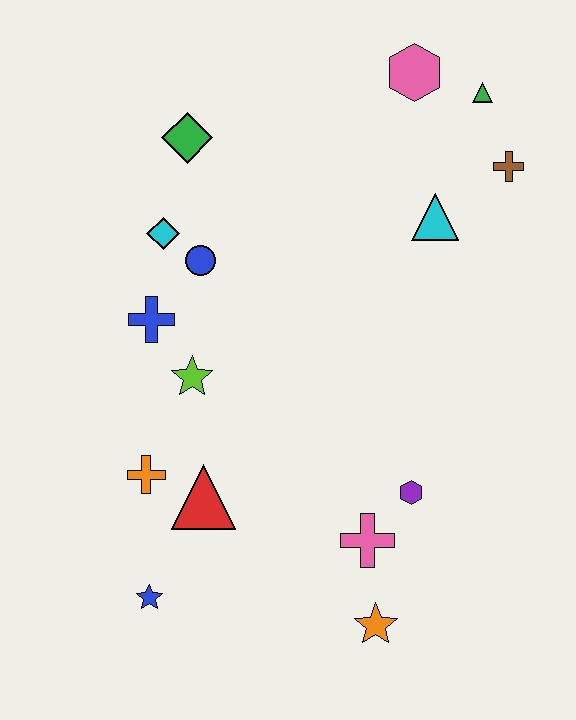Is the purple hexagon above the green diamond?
No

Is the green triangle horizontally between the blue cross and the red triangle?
No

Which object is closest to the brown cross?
The green triangle is closest to the brown cross.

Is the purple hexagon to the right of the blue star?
Yes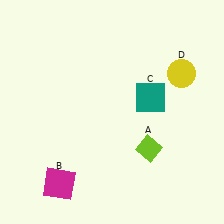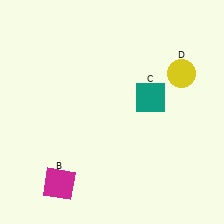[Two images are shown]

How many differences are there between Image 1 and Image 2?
There is 1 difference between the two images.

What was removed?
The lime diamond (A) was removed in Image 2.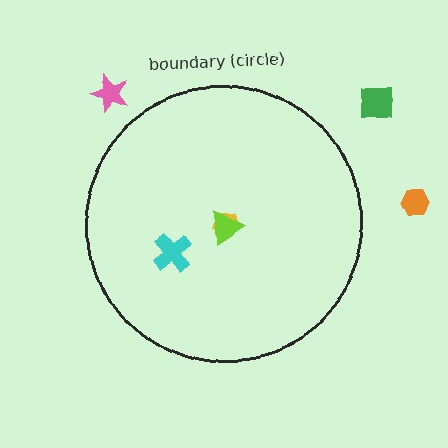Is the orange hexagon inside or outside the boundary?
Outside.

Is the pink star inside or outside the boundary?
Outside.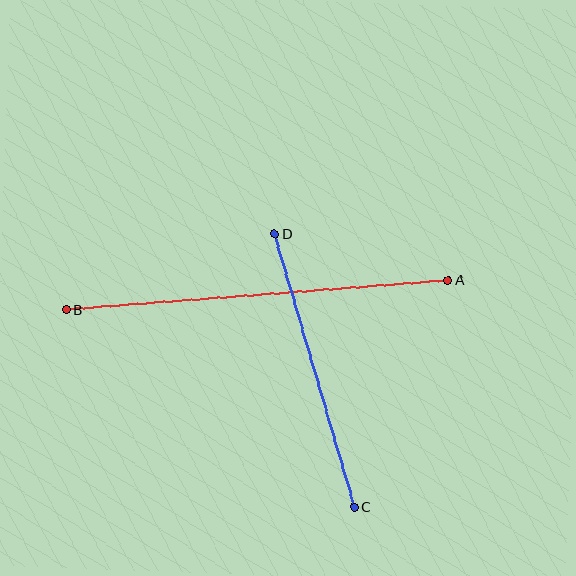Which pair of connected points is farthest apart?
Points A and B are farthest apart.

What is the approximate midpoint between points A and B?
The midpoint is at approximately (257, 295) pixels.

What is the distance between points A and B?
The distance is approximately 383 pixels.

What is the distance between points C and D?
The distance is approximately 284 pixels.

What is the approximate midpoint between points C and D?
The midpoint is at approximately (315, 370) pixels.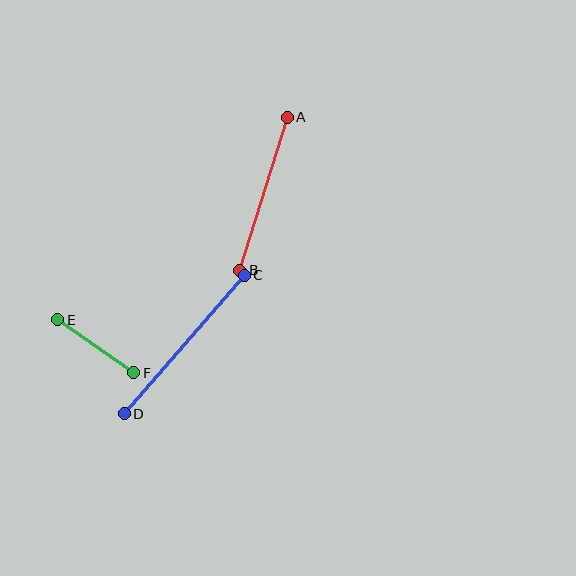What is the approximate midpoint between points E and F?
The midpoint is at approximately (96, 346) pixels.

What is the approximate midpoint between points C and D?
The midpoint is at approximately (184, 344) pixels.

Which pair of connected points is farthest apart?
Points C and D are farthest apart.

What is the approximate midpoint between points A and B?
The midpoint is at approximately (264, 194) pixels.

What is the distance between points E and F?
The distance is approximately 92 pixels.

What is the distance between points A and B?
The distance is approximately 160 pixels.